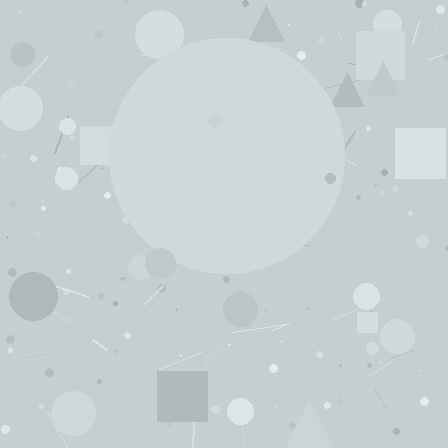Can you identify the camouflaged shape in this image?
The camouflaged shape is a circle.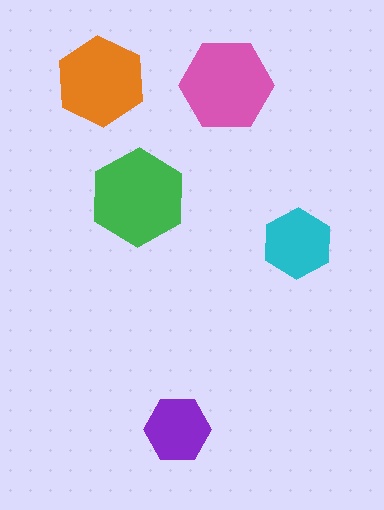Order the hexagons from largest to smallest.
the green one, the pink one, the orange one, the cyan one, the purple one.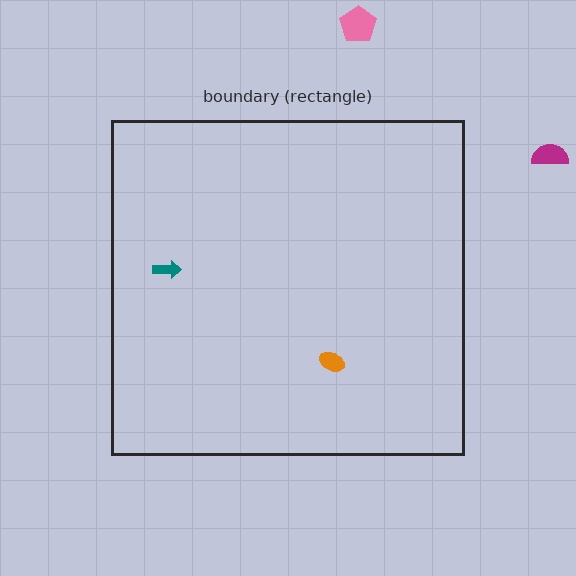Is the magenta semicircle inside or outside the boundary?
Outside.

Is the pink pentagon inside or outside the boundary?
Outside.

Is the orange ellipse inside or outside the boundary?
Inside.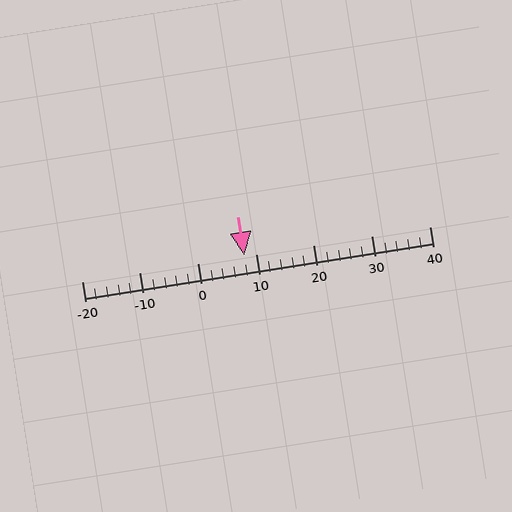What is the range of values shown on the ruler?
The ruler shows values from -20 to 40.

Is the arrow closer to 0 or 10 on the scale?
The arrow is closer to 10.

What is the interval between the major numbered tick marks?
The major tick marks are spaced 10 units apart.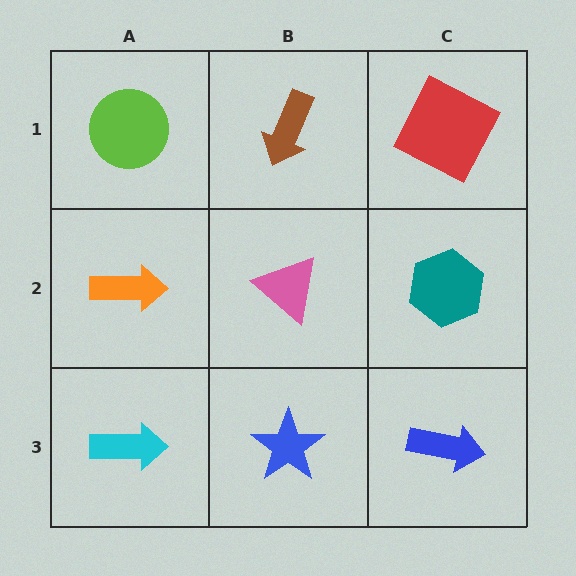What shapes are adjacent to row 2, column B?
A brown arrow (row 1, column B), a blue star (row 3, column B), an orange arrow (row 2, column A), a teal hexagon (row 2, column C).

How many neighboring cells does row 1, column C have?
2.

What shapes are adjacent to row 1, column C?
A teal hexagon (row 2, column C), a brown arrow (row 1, column B).